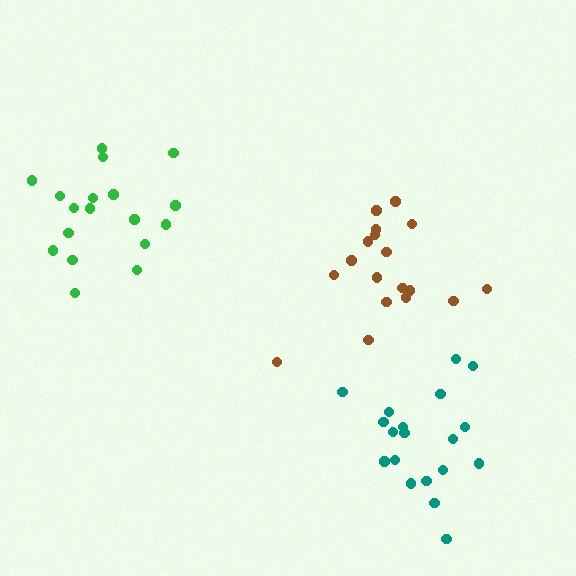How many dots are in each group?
Group 1: 18 dots, Group 2: 18 dots, Group 3: 19 dots (55 total).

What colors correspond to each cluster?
The clusters are colored: brown, green, teal.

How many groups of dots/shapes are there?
There are 3 groups.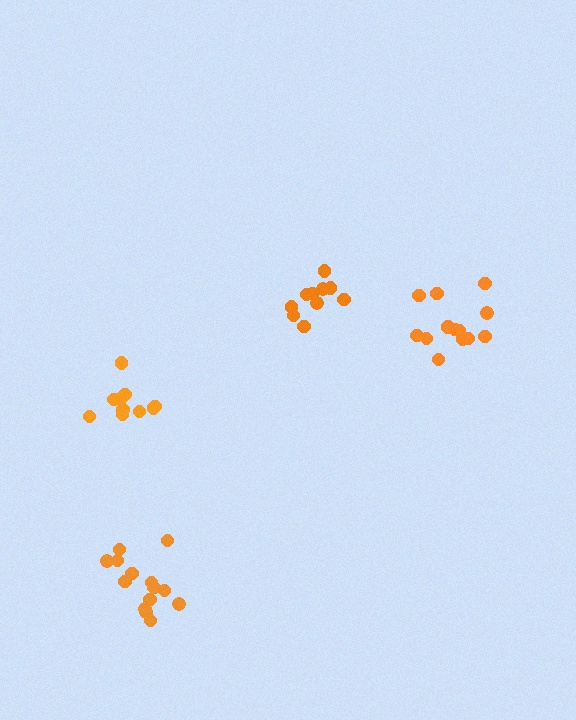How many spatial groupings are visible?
There are 4 spatial groupings.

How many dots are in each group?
Group 1: 10 dots, Group 2: 14 dots, Group 3: 10 dots, Group 4: 14 dots (48 total).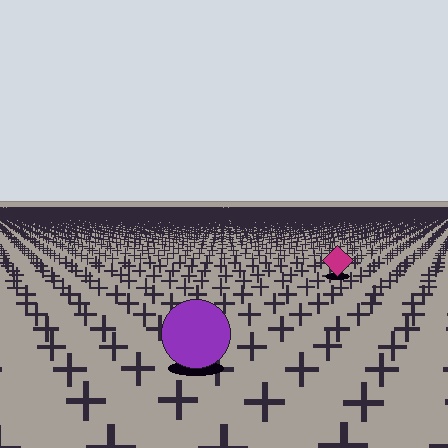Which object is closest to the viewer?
The purple circle is closest. The texture marks near it are larger and more spread out.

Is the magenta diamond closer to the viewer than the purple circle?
No. The purple circle is closer — you can tell from the texture gradient: the ground texture is coarser near it.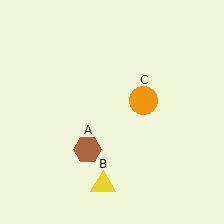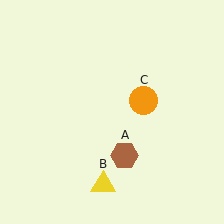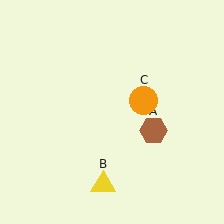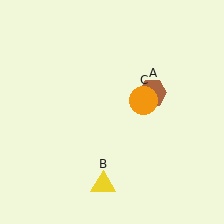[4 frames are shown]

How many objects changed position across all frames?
1 object changed position: brown hexagon (object A).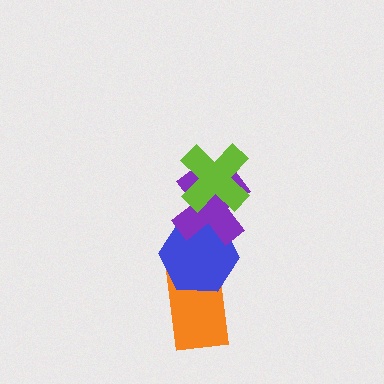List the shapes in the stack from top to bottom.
From top to bottom: the lime cross, the purple cross, the blue hexagon, the orange rectangle.